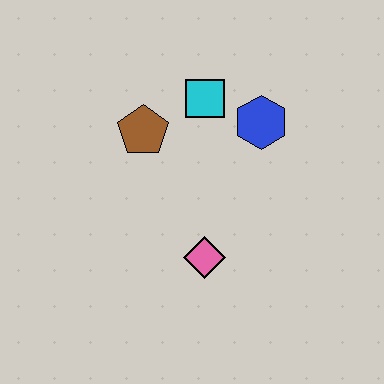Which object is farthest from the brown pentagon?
The pink diamond is farthest from the brown pentagon.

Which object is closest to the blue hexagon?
The cyan square is closest to the blue hexagon.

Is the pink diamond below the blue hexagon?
Yes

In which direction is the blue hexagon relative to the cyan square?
The blue hexagon is to the right of the cyan square.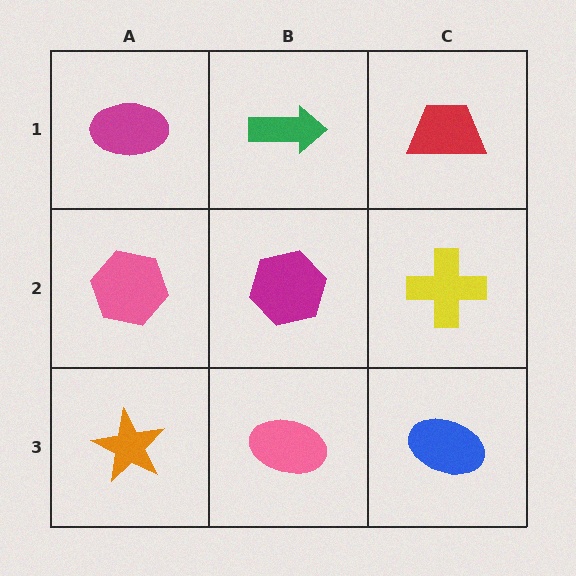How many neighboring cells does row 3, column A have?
2.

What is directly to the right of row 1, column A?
A green arrow.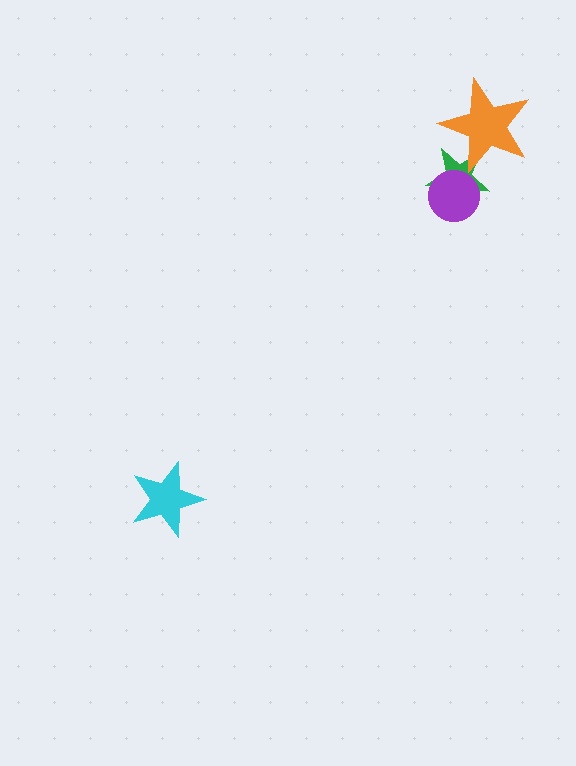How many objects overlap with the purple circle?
1 object overlaps with the purple circle.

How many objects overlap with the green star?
2 objects overlap with the green star.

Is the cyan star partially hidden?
No, no other shape covers it.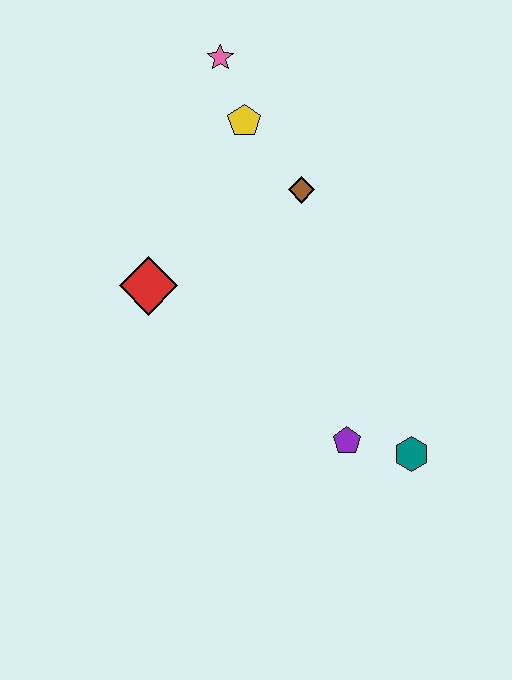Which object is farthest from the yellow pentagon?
The teal hexagon is farthest from the yellow pentagon.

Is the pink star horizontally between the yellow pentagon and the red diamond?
Yes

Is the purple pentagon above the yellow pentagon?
No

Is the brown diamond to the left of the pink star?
No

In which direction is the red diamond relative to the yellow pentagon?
The red diamond is below the yellow pentagon.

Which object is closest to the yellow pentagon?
The pink star is closest to the yellow pentagon.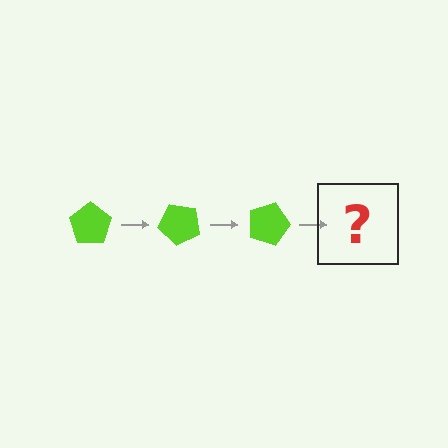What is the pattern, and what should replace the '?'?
The pattern is that the pentagon rotates 45 degrees each step. The '?' should be a lime pentagon rotated 135 degrees.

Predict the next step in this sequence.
The next step is a lime pentagon rotated 135 degrees.